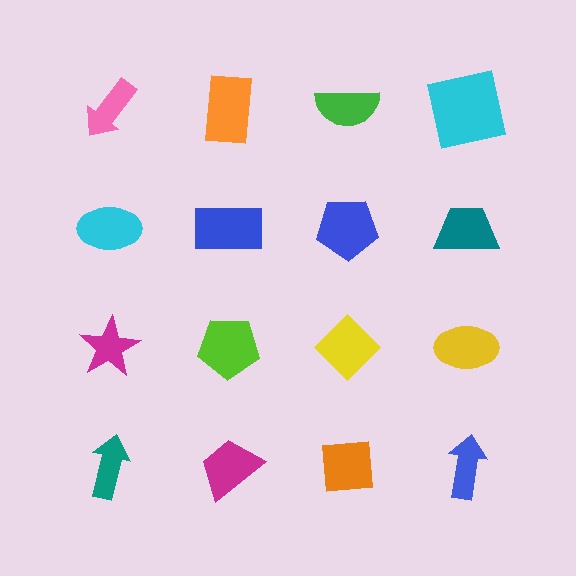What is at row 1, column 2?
An orange rectangle.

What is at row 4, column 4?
A blue arrow.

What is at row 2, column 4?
A teal trapezoid.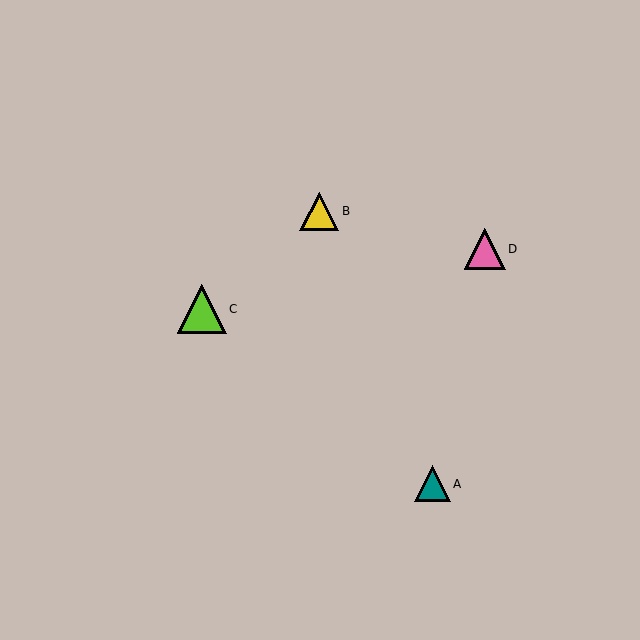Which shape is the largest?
The lime triangle (labeled C) is the largest.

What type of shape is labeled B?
Shape B is a yellow triangle.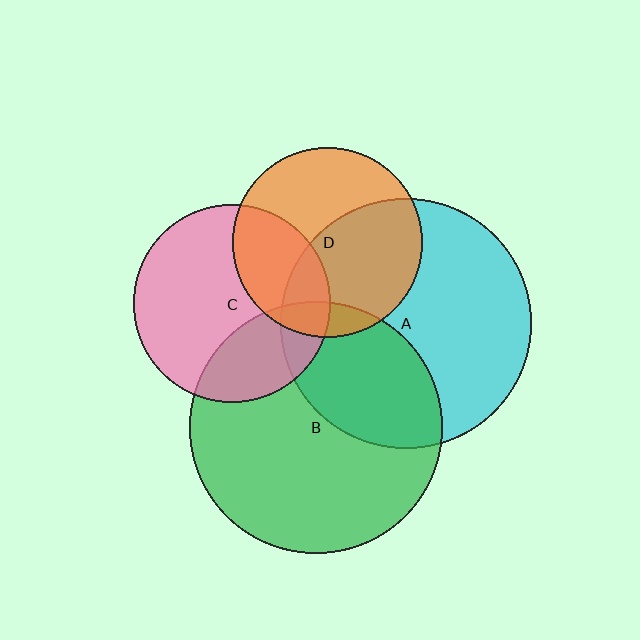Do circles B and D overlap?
Yes.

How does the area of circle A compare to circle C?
Approximately 1.6 times.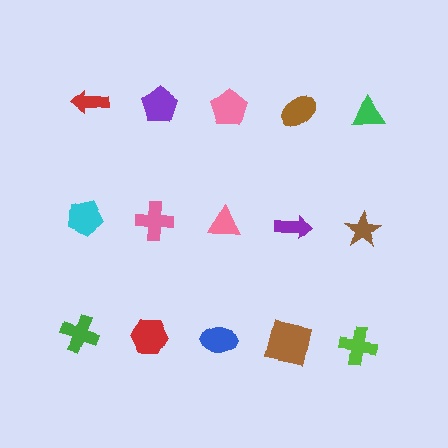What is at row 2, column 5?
A brown star.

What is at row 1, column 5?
A green triangle.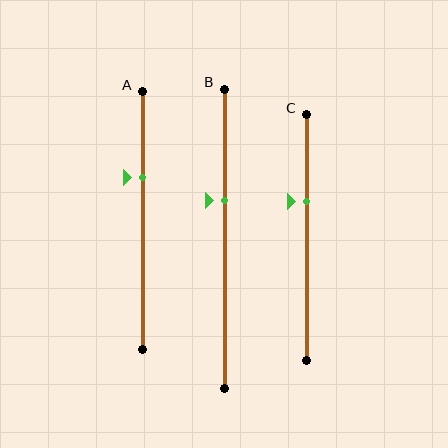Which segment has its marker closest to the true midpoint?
Segment B has its marker closest to the true midpoint.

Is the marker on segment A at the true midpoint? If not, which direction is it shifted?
No, the marker on segment A is shifted upward by about 17% of the segment length.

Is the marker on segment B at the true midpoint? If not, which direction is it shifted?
No, the marker on segment B is shifted upward by about 13% of the segment length.